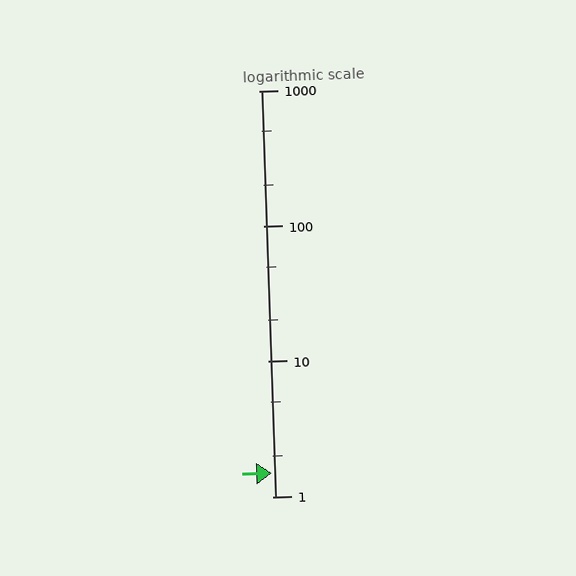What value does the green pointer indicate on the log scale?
The pointer indicates approximately 1.5.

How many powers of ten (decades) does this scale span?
The scale spans 3 decades, from 1 to 1000.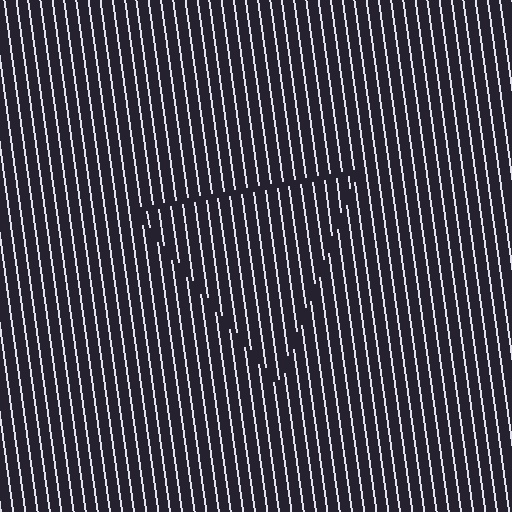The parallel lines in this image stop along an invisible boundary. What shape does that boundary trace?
An illusory triangle. The interior of the shape contains the same grating, shifted by half a period — the contour is defined by the phase discontinuity where line-ends from the inner and outer gratings abut.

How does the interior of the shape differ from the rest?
The interior of the shape contains the same grating, shifted by half a period — the contour is defined by the phase discontinuity where line-ends from the inner and outer gratings abut.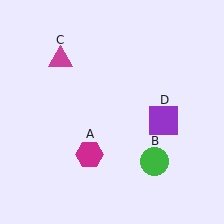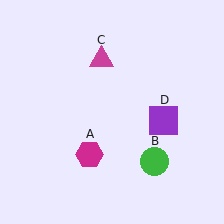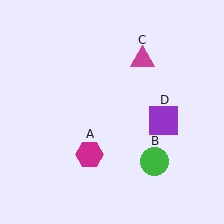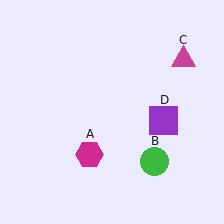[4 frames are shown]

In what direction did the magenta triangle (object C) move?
The magenta triangle (object C) moved right.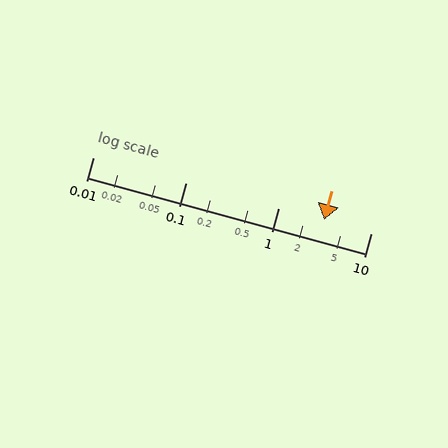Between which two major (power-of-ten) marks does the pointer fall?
The pointer is between 1 and 10.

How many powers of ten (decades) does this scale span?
The scale spans 3 decades, from 0.01 to 10.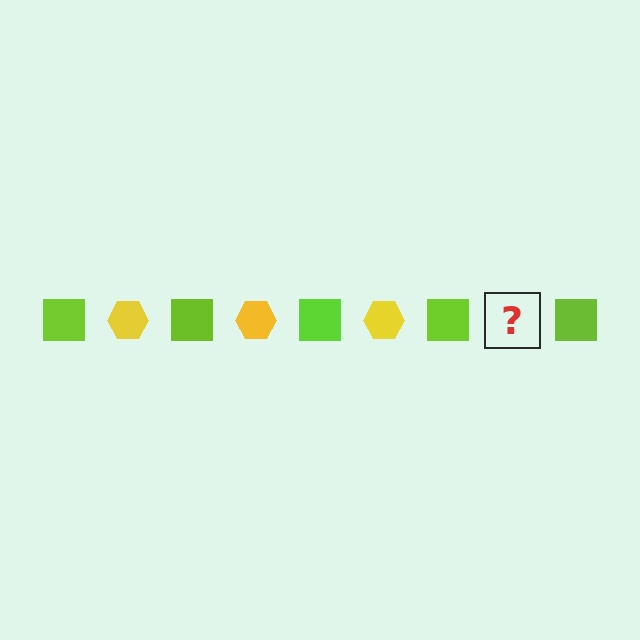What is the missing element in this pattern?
The missing element is a yellow hexagon.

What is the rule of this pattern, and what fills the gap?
The rule is that the pattern alternates between lime square and yellow hexagon. The gap should be filled with a yellow hexagon.